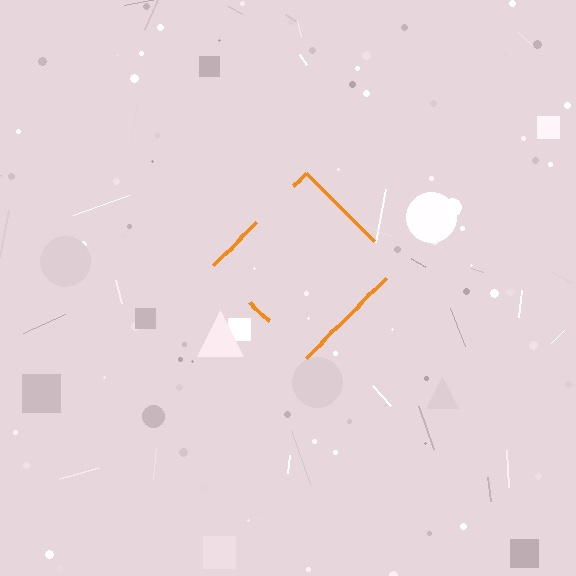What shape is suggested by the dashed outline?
The dashed outline suggests a diamond.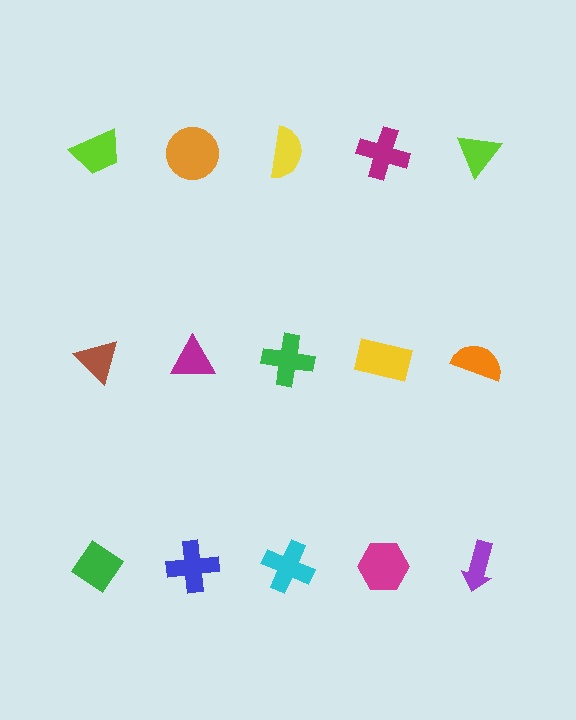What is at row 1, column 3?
A yellow semicircle.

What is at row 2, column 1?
A brown triangle.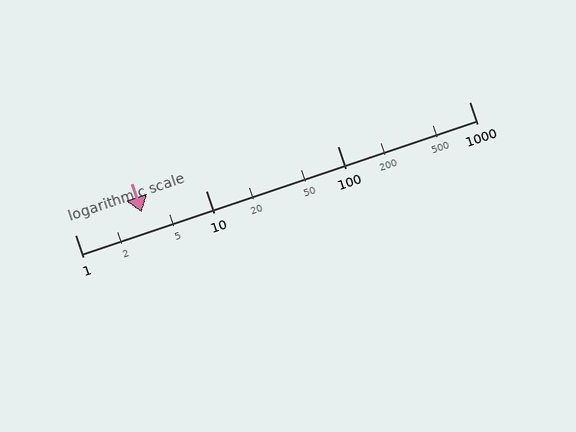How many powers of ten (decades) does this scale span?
The scale spans 3 decades, from 1 to 1000.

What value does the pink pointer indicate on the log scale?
The pointer indicates approximately 3.2.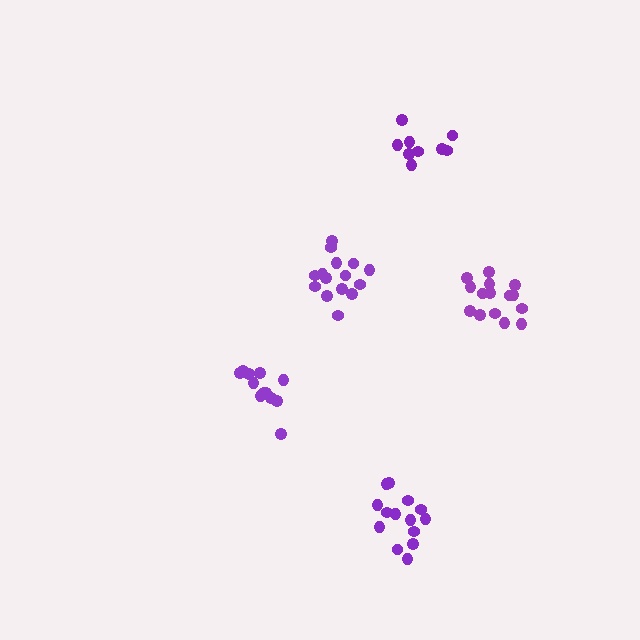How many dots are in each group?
Group 1: 9 dots, Group 2: 12 dots, Group 3: 15 dots, Group 4: 15 dots, Group 5: 14 dots (65 total).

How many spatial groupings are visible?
There are 5 spatial groupings.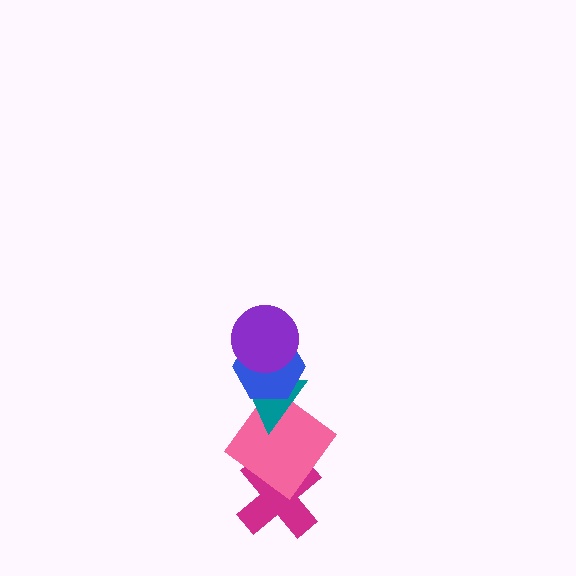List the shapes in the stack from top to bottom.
From top to bottom: the purple circle, the blue hexagon, the teal triangle, the pink diamond, the magenta cross.